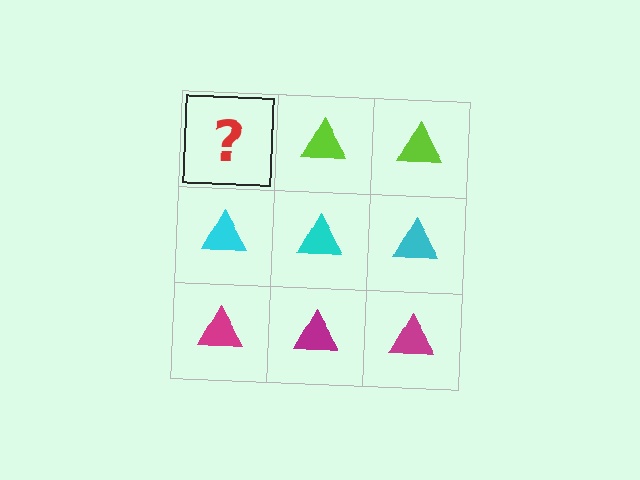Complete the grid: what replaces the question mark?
The question mark should be replaced with a lime triangle.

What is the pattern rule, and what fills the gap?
The rule is that each row has a consistent color. The gap should be filled with a lime triangle.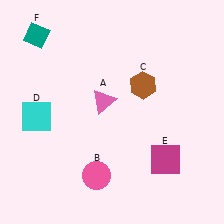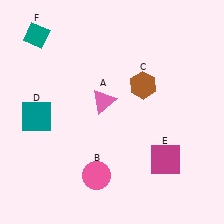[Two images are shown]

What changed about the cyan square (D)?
In Image 1, D is cyan. In Image 2, it changed to teal.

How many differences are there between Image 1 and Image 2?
There is 1 difference between the two images.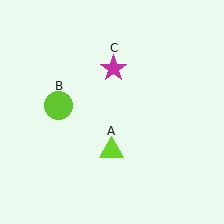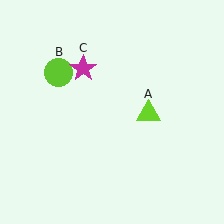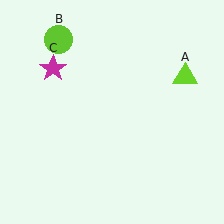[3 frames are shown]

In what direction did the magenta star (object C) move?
The magenta star (object C) moved left.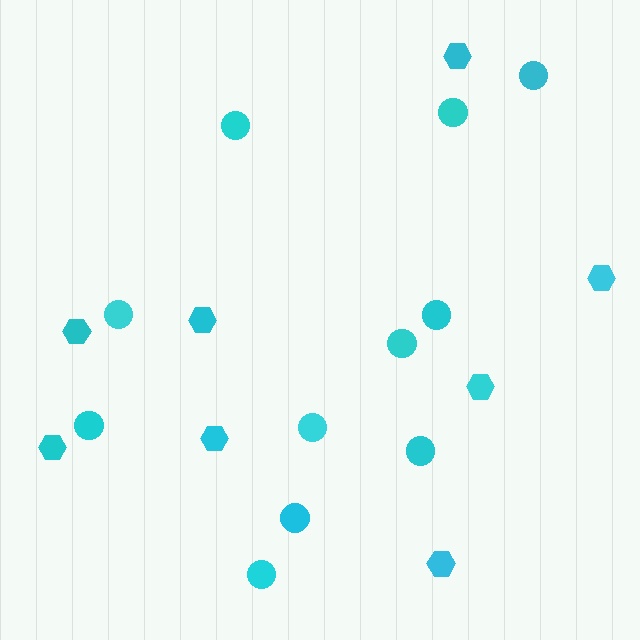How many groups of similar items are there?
There are 2 groups: one group of hexagons (8) and one group of circles (11).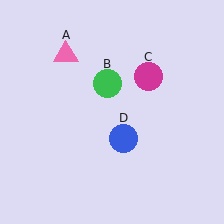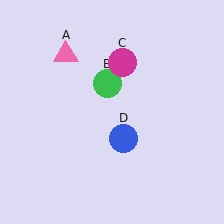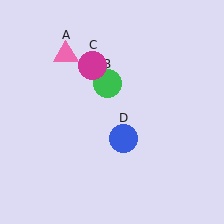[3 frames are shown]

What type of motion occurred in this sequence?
The magenta circle (object C) rotated counterclockwise around the center of the scene.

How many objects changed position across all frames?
1 object changed position: magenta circle (object C).